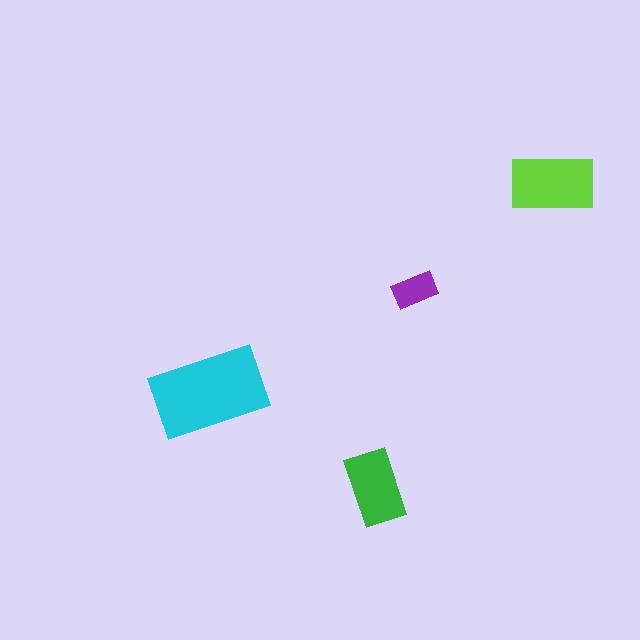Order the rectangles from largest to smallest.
the cyan one, the lime one, the green one, the purple one.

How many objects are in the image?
There are 4 objects in the image.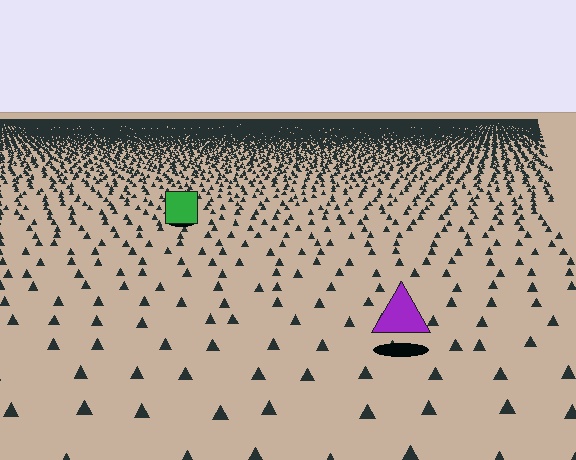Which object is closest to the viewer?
The purple triangle is closest. The texture marks near it are larger and more spread out.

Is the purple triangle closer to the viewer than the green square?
Yes. The purple triangle is closer — you can tell from the texture gradient: the ground texture is coarser near it.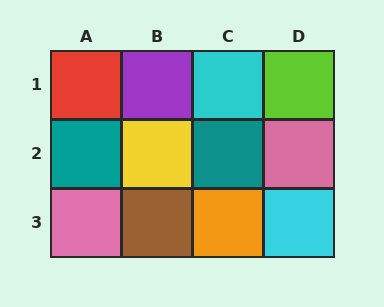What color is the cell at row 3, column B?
Brown.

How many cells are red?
1 cell is red.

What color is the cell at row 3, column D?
Cyan.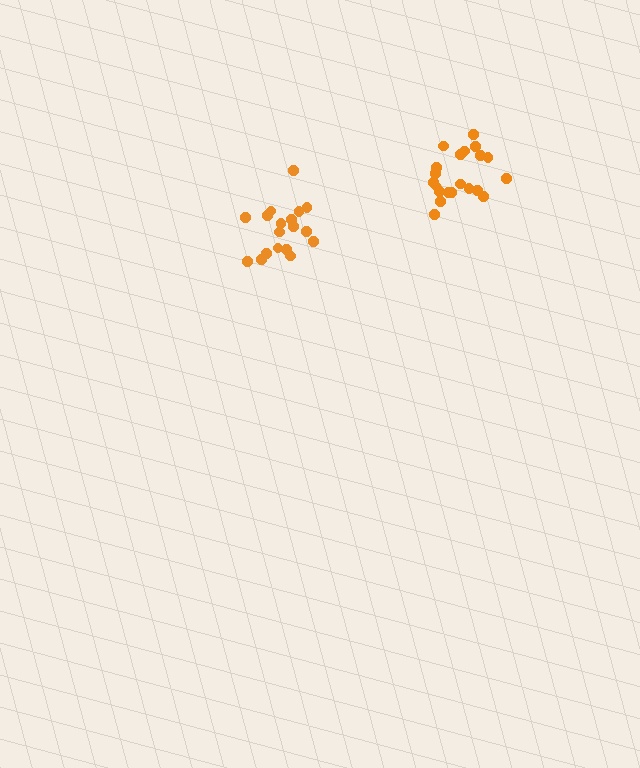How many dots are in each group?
Group 1: 21 dots, Group 2: 18 dots (39 total).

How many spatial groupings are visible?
There are 2 spatial groupings.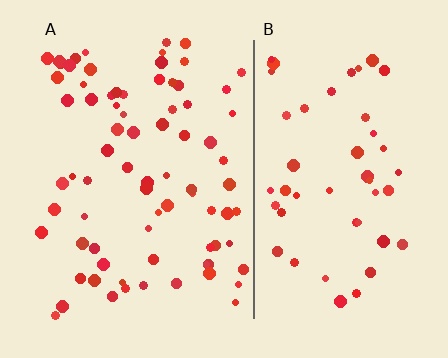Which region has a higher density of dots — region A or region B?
A (the left).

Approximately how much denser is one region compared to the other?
Approximately 1.5× — region A over region B.